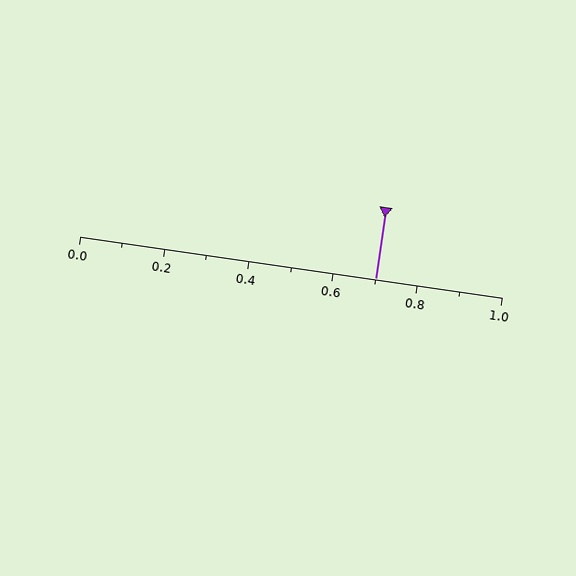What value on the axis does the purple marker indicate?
The marker indicates approximately 0.7.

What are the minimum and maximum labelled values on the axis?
The axis runs from 0.0 to 1.0.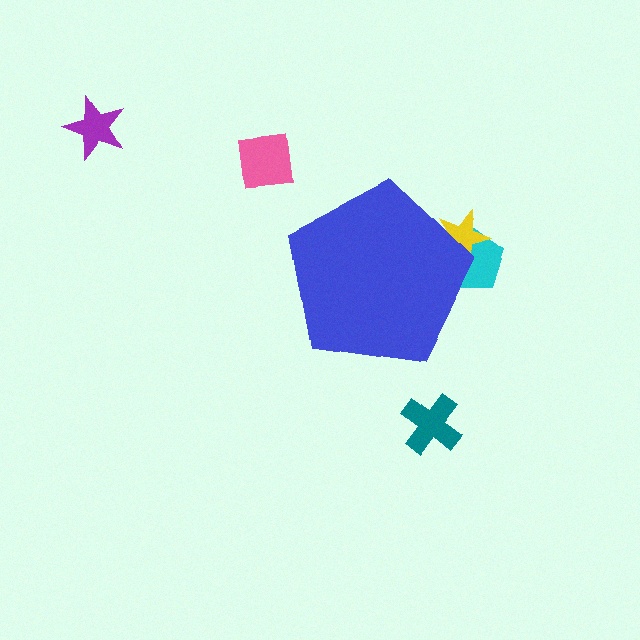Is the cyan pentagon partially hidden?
Yes, the cyan pentagon is partially hidden behind the blue pentagon.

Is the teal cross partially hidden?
No, the teal cross is fully visible.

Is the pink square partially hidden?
No, the pink square is fully visible.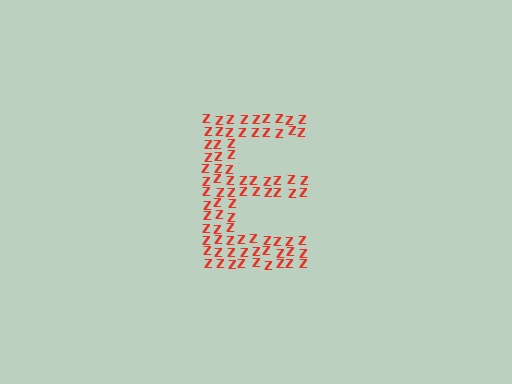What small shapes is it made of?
It is made of small letter Z's.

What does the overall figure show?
The overall figure shows the letter E.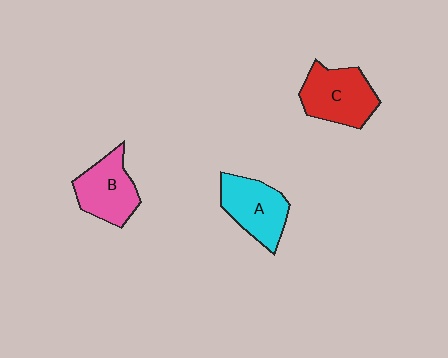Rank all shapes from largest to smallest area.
From largest to smallest: C (red), A (cyan), B (pink).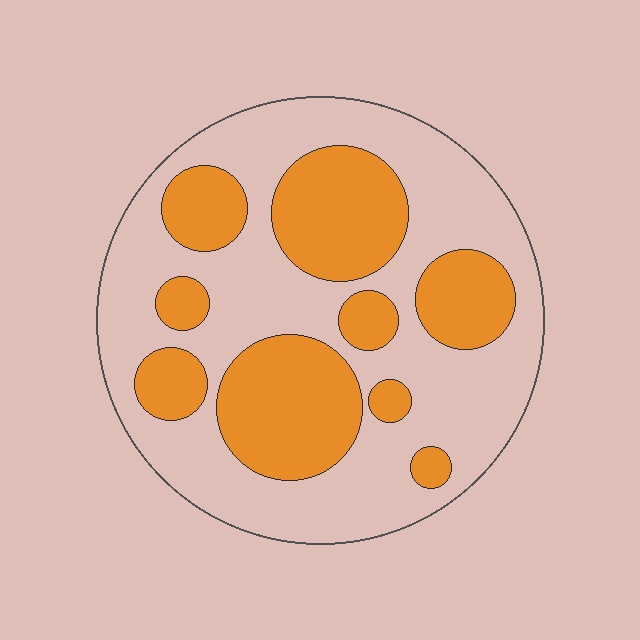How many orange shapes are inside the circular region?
9.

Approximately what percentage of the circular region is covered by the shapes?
Approximately 35%.